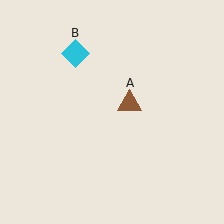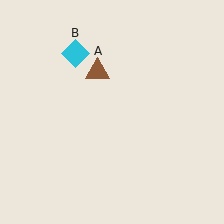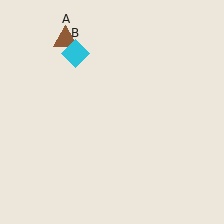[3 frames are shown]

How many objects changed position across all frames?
1 object changed position: brown triangle (object A).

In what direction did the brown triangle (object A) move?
The brown triangle (object A) moved up and to the left.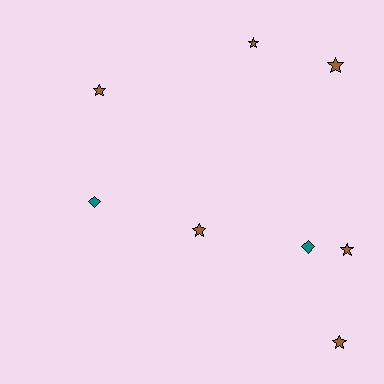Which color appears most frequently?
Brown, with 6 objects.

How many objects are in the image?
There are 8 objects.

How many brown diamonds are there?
There are no brown diamonds.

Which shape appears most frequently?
Star, with 6 objects.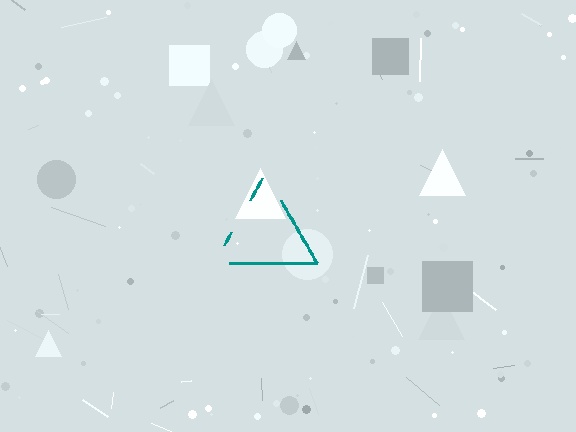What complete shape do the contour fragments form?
The contour fragments form a triangle.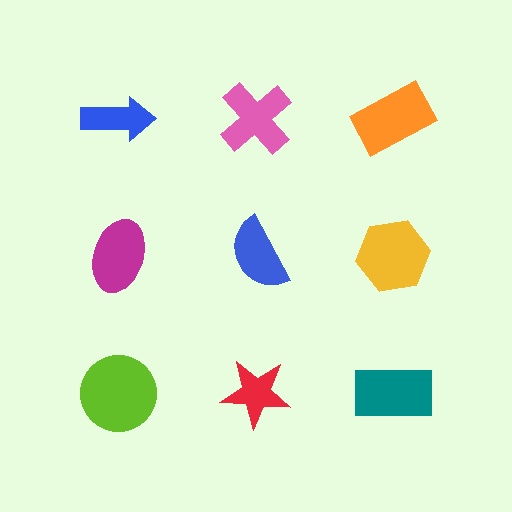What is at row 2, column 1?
A magenta ellipse.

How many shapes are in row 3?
3 shapes.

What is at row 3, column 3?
A teal rectangle.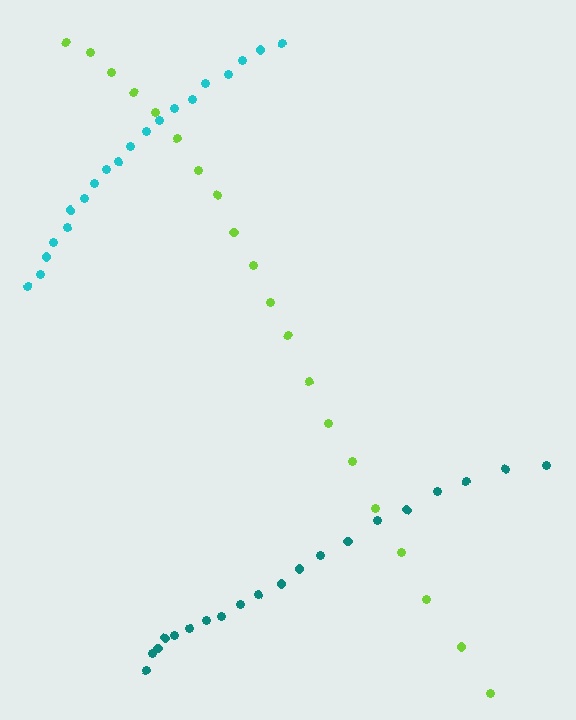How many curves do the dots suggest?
There are 3 distinct paths.